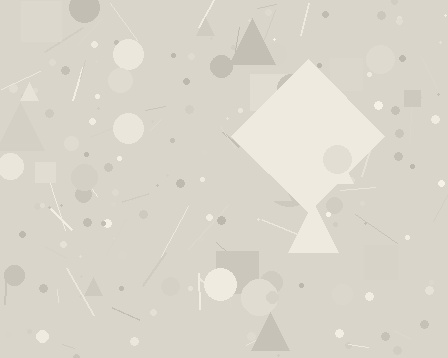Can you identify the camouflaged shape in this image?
The camouflaged shape is a diamond.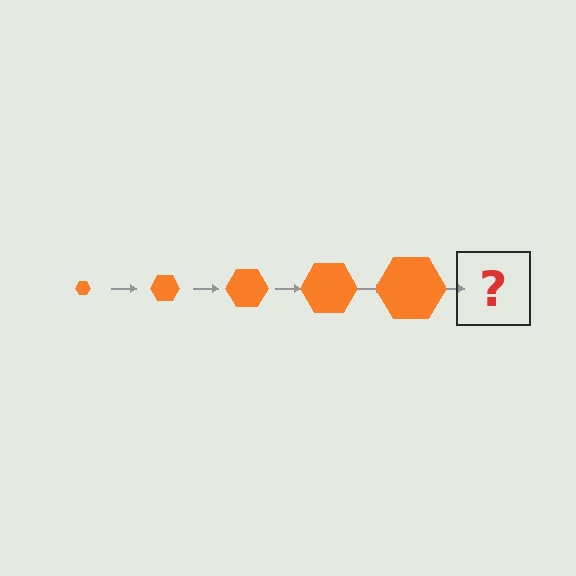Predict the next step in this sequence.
The next step is an orange hexagon, larger than the previous one.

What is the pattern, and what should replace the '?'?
The pattern is that the hexagon gets progressively larger each step. The '?' should be an orange hexagon, larger than the previous one.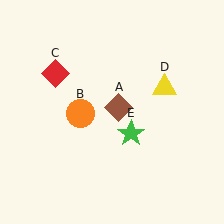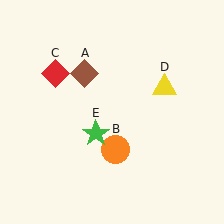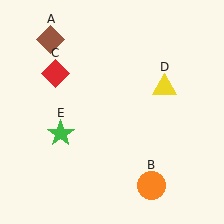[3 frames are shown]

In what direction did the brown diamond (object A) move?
The brown diamond (object A) moved up and to the left.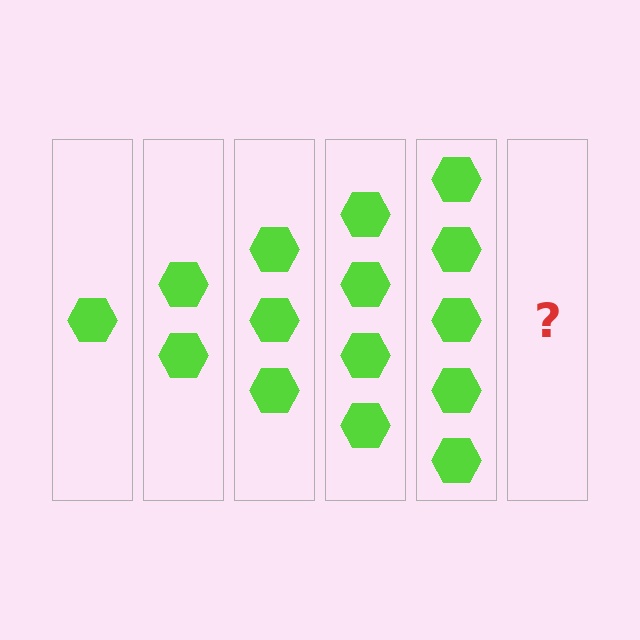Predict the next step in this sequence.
The next step is 6 hexagons.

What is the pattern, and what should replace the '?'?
The pattern is that each step adds one more hexagon. The '?' should be 6 hexagons.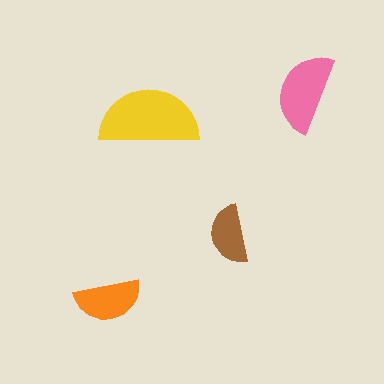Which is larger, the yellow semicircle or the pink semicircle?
The yellow one.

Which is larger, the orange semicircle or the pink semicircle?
The pink one.